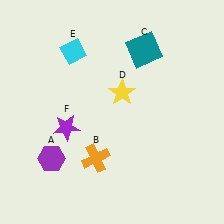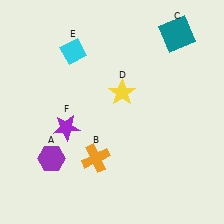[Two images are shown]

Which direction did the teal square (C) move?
The teal square (C) moved right.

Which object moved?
The teal square (C) moved right.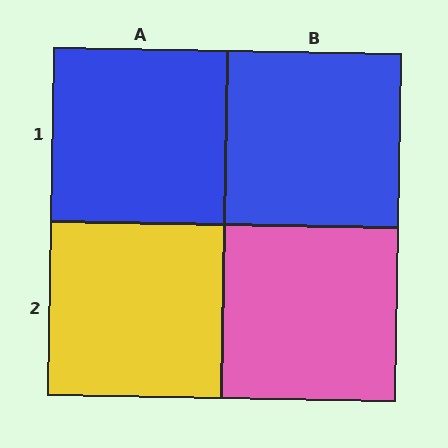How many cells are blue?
2 cells are blue.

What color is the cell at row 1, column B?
Blue.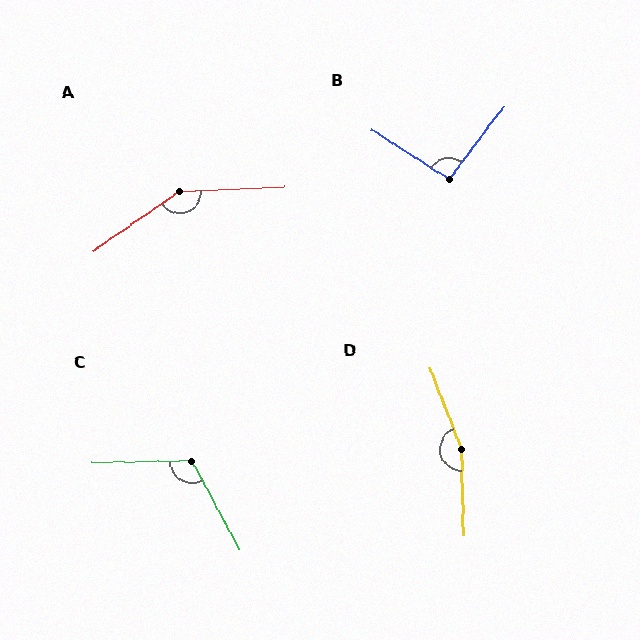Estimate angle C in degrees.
Approximately 117 degrees.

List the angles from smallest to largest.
B (94°), C (117°), A (148°), D (160°).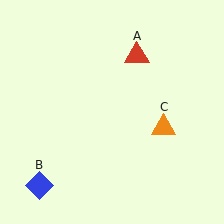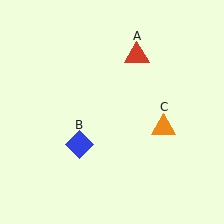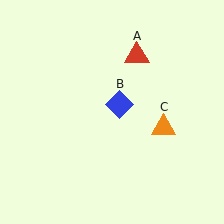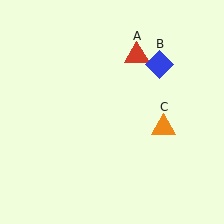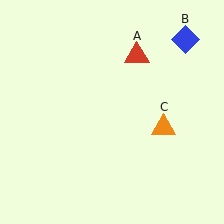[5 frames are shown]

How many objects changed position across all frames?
1 object changed position: blue diamond (object B).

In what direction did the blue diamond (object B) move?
The blue diamond (object B) moved up and to the right.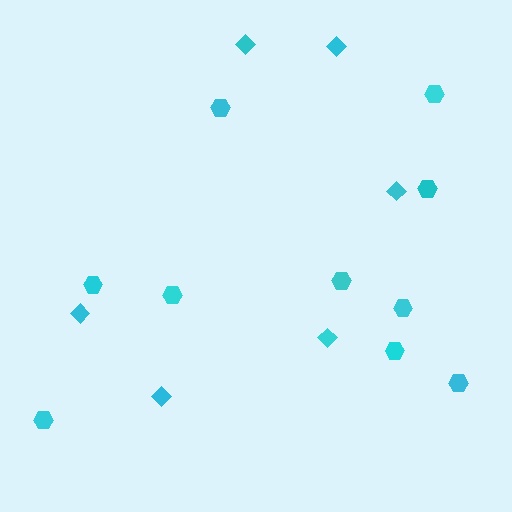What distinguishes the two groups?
There are 2 groups: one group of diamonds (6) and one group of hexagons (10).